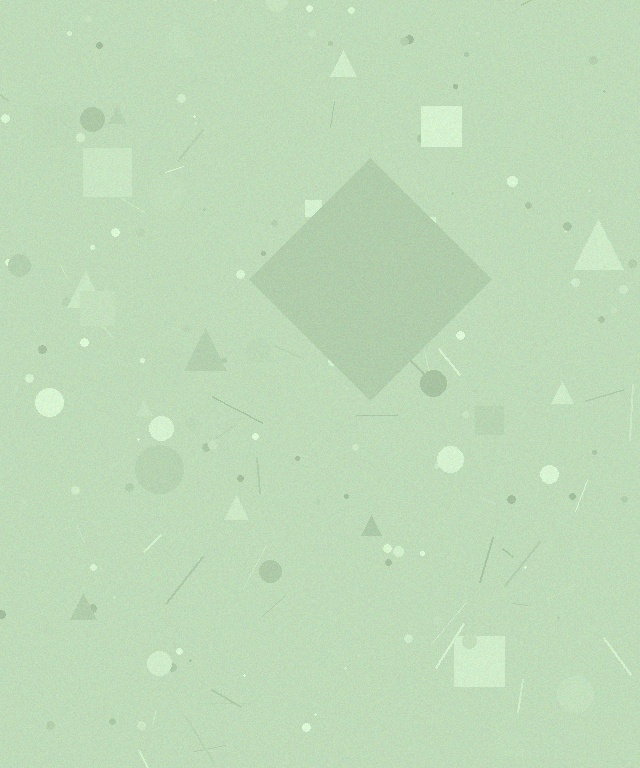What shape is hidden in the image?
A diamond is hidden in the image.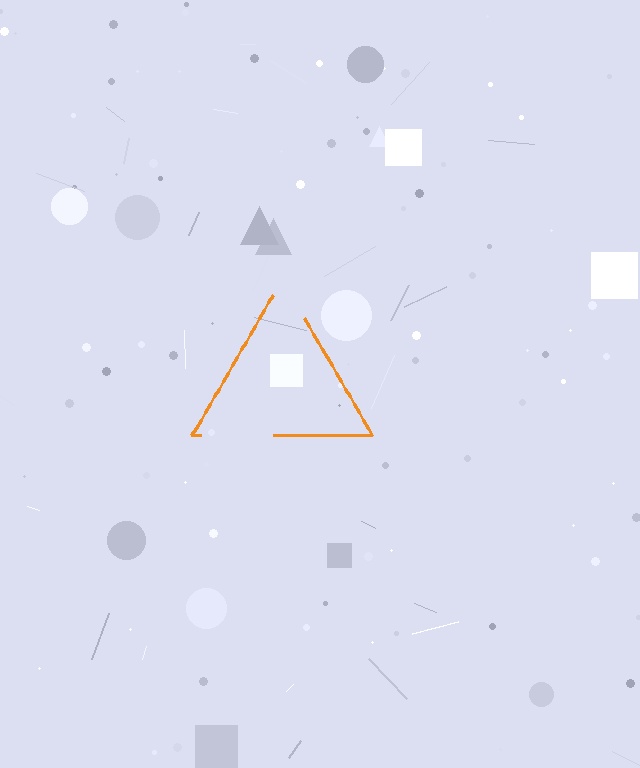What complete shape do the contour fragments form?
The contour fragments form a triangle.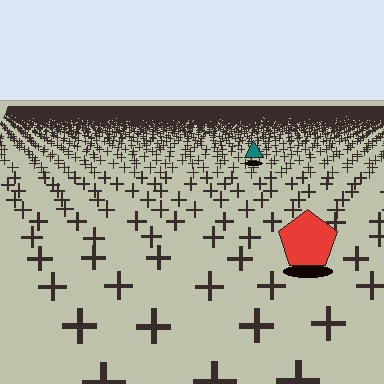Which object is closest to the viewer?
The red pentagon is closest. The texture marks near it are larger and more spread out.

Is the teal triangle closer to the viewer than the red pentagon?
No. The red pentagon is closer — you can tell from the texture gradient: the ground texture is coarser near it.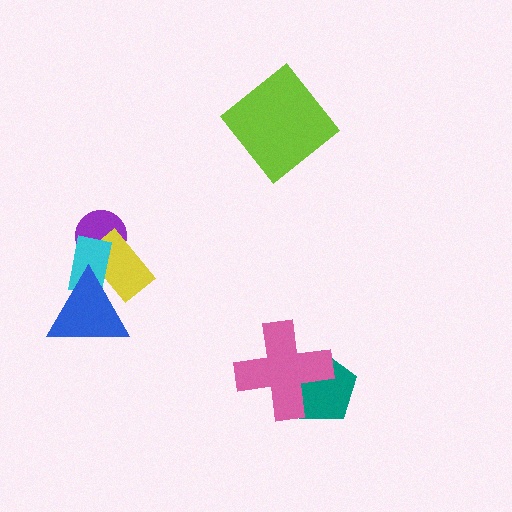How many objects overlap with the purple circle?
2 objects overlap with the purple circle.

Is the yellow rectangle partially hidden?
Yes, it is partially covered by another shape.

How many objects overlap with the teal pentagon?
1 object overlaps with the teal pentagon.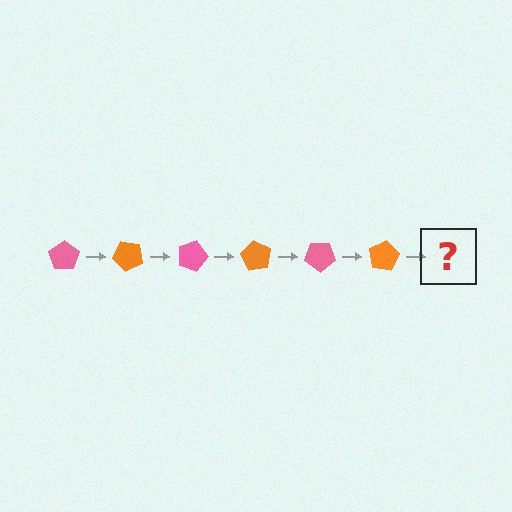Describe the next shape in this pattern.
It should be a pink pentagon, rotated 270 degrees from the start.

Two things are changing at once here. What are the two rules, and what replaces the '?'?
The two rules are that it rotates 45 degrees each step and the color cycles through pink and orange. The '?' should be a pink pentagon, rotated 270 degrees from the start.